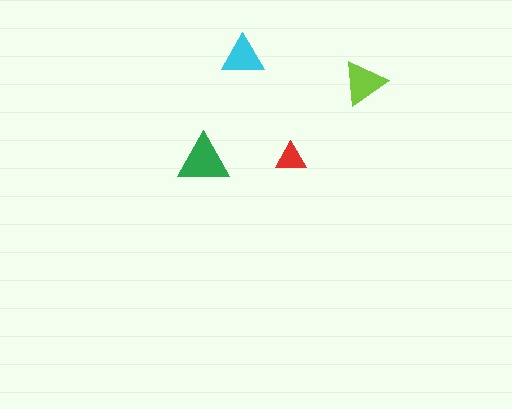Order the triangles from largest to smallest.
the green one, the lime one, the cyan one, the red one.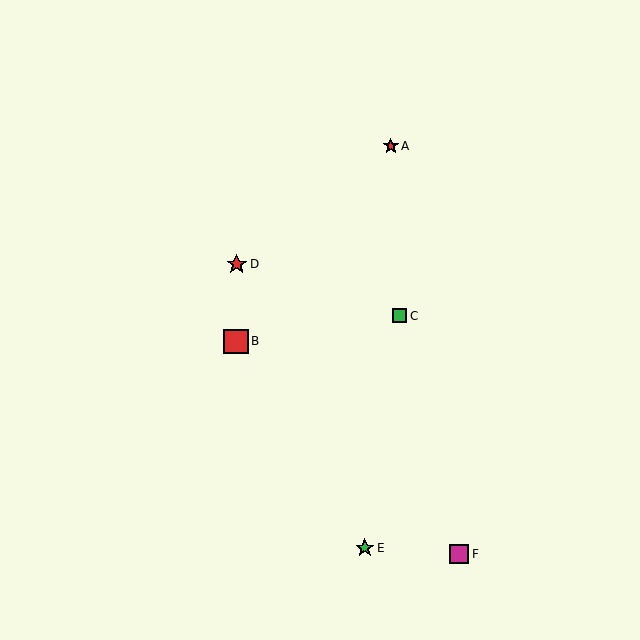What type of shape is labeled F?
Shape F is a magenta square.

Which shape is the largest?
The red square (labeled B) is the largest.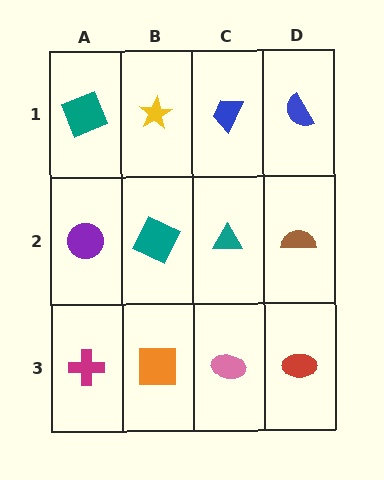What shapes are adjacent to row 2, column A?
A teal square (row 1, column A), a magenta cross (row 3, column A), a teal square (row 2, column B).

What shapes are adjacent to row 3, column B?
A teal square (row 2, column B), a magenta cross (row 3, column A), a pink ellipse (row 3, column C).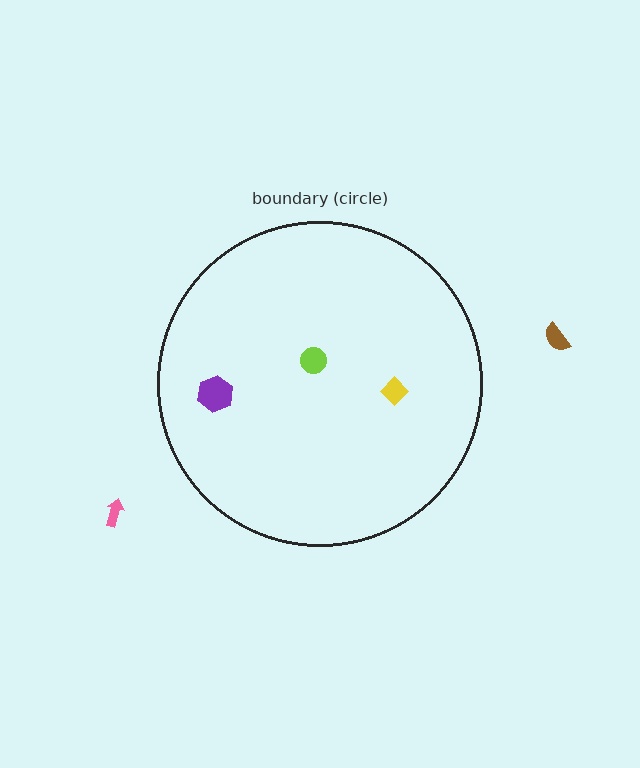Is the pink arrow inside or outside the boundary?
Outside.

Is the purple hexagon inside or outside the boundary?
Inside.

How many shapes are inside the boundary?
3 inside, 2 outside.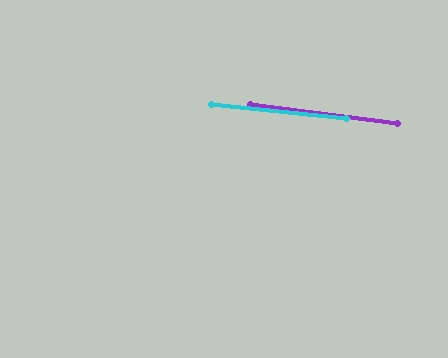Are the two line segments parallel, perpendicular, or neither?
Parallel — their directions differ by only 1.3°.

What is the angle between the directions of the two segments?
Approximately 1 degree.